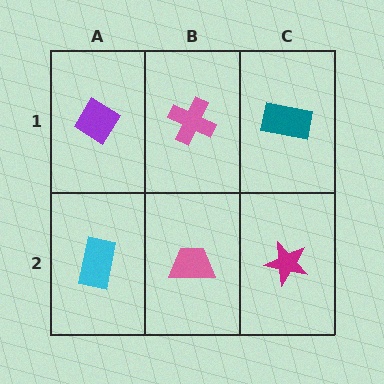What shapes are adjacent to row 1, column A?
A cyan rectangle (row 2, column A), a pink cross (row 1, column B).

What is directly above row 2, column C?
A teal rectangle.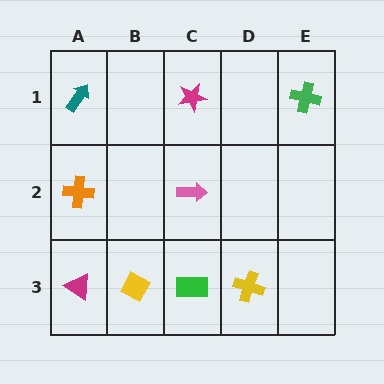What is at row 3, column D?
A yellow cross.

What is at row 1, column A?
A teal arrow.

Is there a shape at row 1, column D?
No, that cell is empty.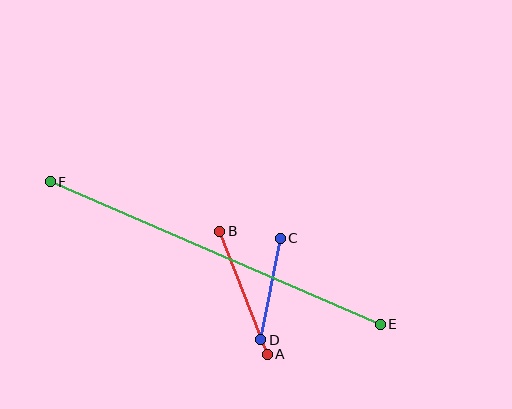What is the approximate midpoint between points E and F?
The midpoint is at approximately (215, 253) pixels.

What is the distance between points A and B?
The distance is approximately 132 pixels.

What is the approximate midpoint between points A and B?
The midpoint is at approximately (244, 293) pixels.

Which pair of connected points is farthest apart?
Points E and F are farthest apart.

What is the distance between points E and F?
The distance is approximately 360 pixels.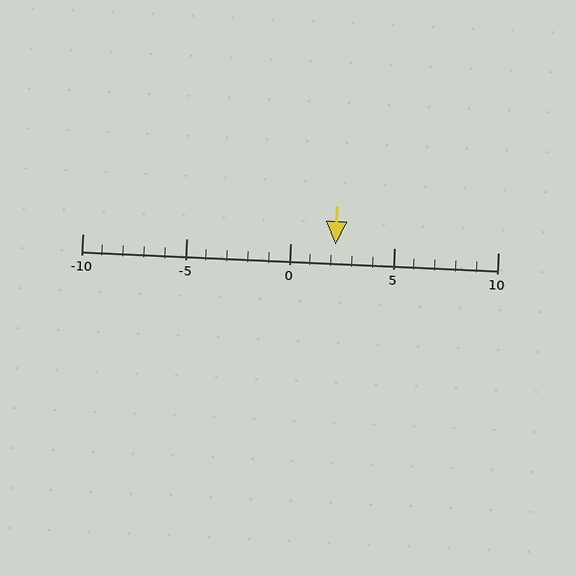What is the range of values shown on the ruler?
The ruler shows values from -10 to 10.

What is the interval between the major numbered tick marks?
The major tick marks are spaced 5 units apart.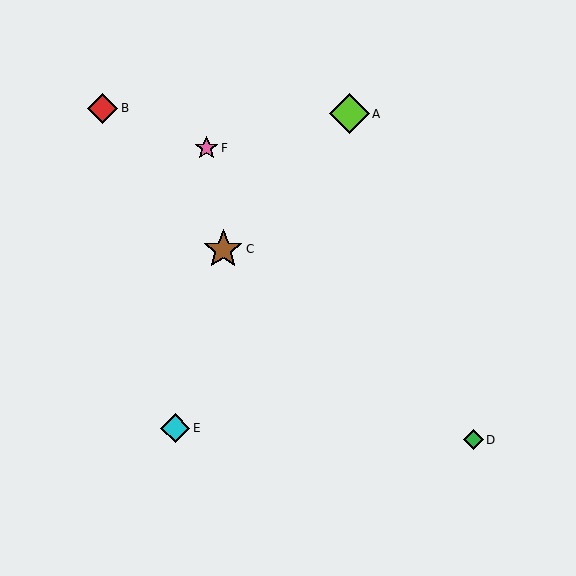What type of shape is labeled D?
Shape D is a green diamond.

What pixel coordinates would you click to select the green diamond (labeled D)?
Click at (473, 440) to select the green diamond D.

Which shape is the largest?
The lime diamond (labeled A) is the largest.